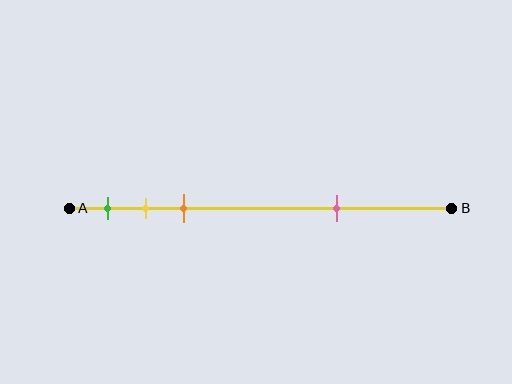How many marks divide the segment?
There are 4 marks dividing the segment.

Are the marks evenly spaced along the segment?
No, the marks are not evenly spaced.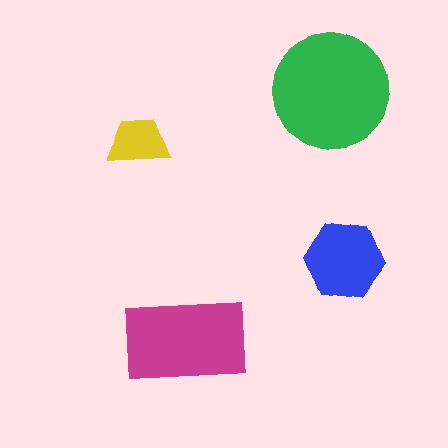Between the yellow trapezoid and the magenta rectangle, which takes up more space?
The magenta rectangle.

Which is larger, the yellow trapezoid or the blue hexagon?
The blue hexagon.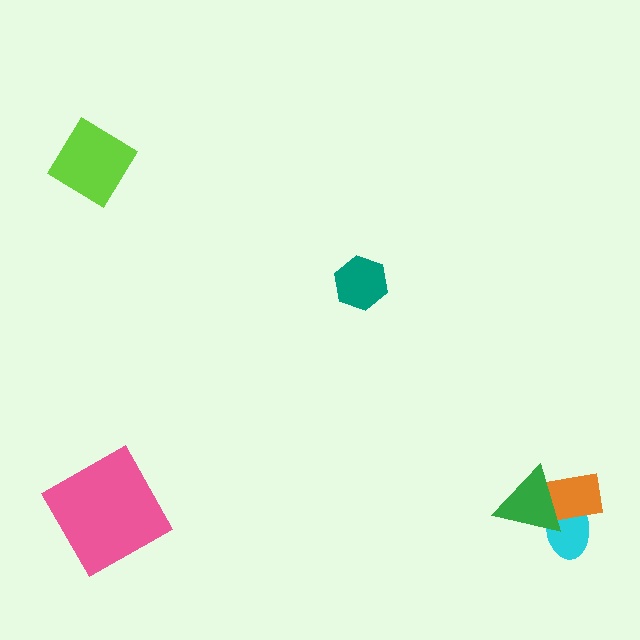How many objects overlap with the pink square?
0 objects overlap with the pink square.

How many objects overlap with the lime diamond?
0 objects overlap with the lime diamond.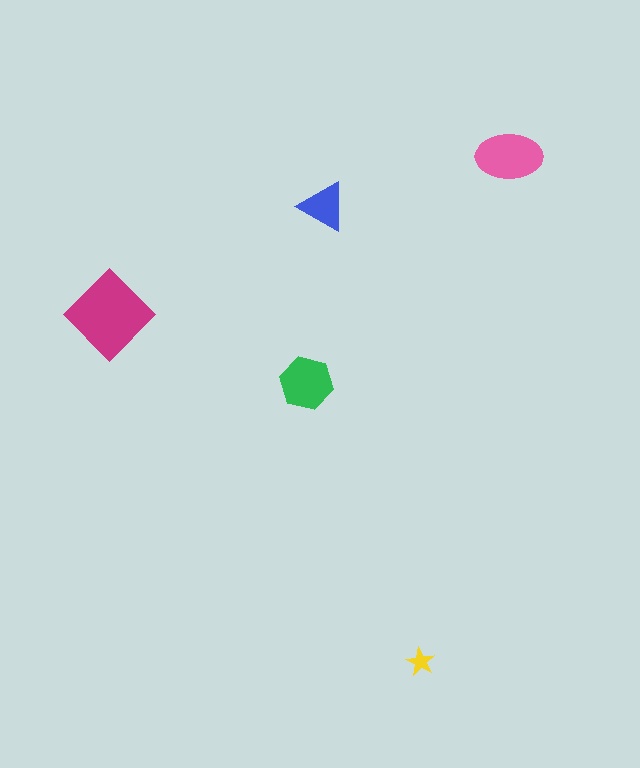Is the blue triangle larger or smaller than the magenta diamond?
Smaller.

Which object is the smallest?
The yellow star.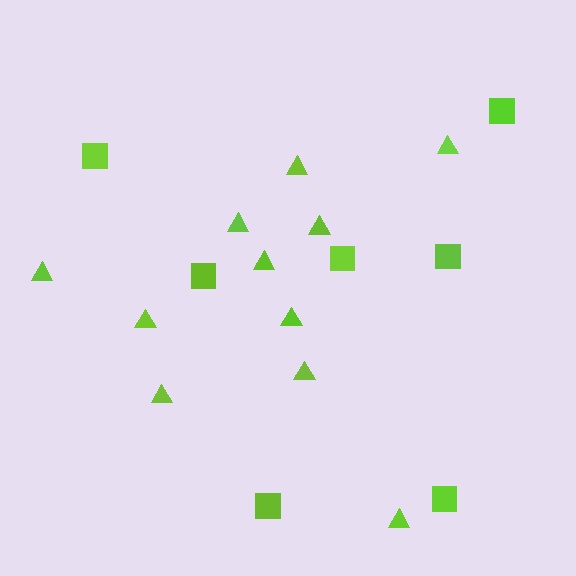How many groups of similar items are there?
There are 2 groups: one group of triangles (11) and one group of squares (7).